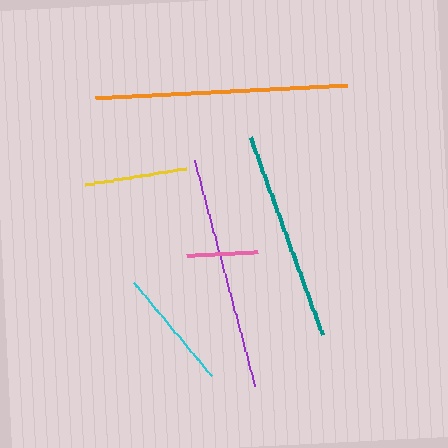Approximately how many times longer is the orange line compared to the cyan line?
The orange line is approximately 2.1 times the length of the cyan line.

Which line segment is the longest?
The orange line is the longest at approximately 253 pixels.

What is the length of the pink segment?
The pink segment is approximately 71 pixels long.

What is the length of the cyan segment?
The cyan segment is approximately 122 pixels long.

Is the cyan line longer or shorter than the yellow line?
The cyan line is longer than the yellow line.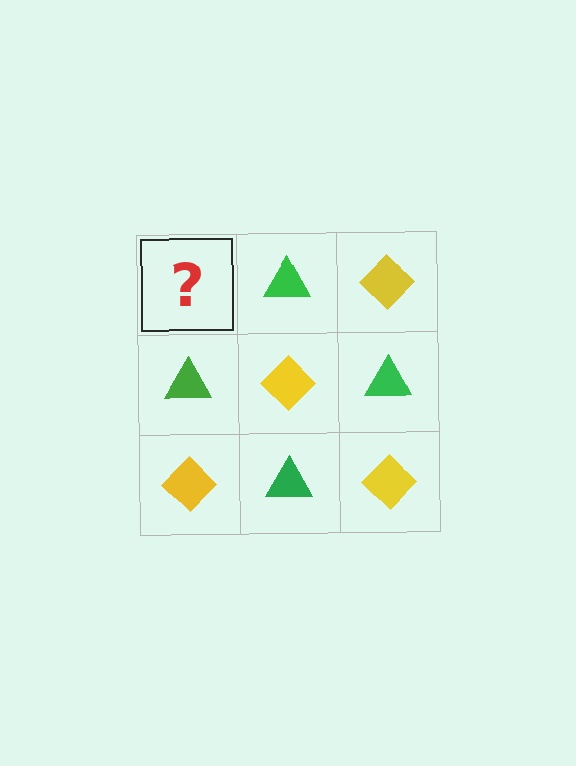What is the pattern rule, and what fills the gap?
The rule is that it alternates yellow diamond and green triangle in a checkerboard pattern. The gap should be filled with a yellow diamond.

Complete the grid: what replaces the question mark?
The question mark should be replaced with a yellow diamond.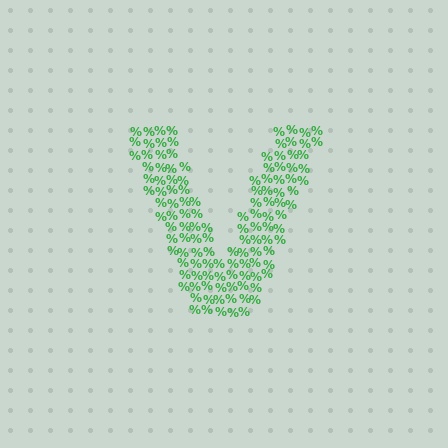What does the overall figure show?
The overall figure shows the letter V.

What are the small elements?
The small elements are percent signs.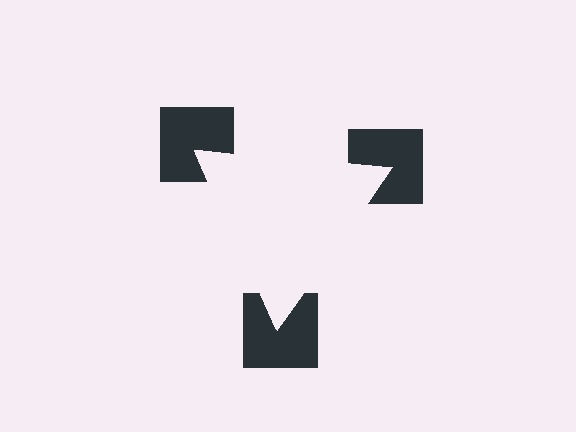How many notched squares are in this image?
There are 3 — one at each vertex of the illusory triangle.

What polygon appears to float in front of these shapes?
An illusory triangle — its edges are inferred from the aligned wedge cuts in the notched squares, not physically drawn.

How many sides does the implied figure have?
3 sides.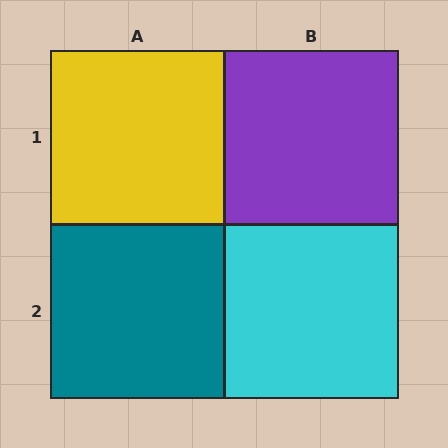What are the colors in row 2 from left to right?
Teal, cyan.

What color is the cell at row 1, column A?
Yellow.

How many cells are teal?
1 cell is teal.